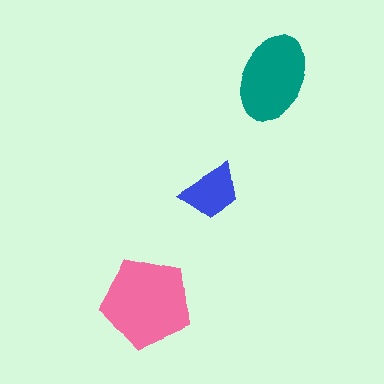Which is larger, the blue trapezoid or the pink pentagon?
The pink pentagon.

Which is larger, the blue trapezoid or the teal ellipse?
The teal ellipse.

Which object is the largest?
The pink pentagon.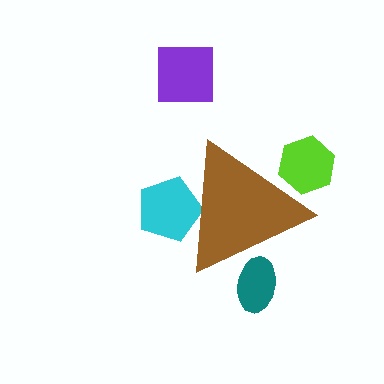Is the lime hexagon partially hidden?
Yes, the lime hexagon is partially hidden behind the brown triangle.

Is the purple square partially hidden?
No, the purple square is fully visible.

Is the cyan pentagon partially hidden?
Yes, the cyan pentagon is partially hidden behind the brown triangle.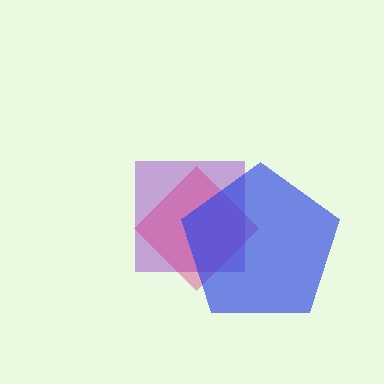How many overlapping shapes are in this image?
There are 3 overlapping shapes in the image.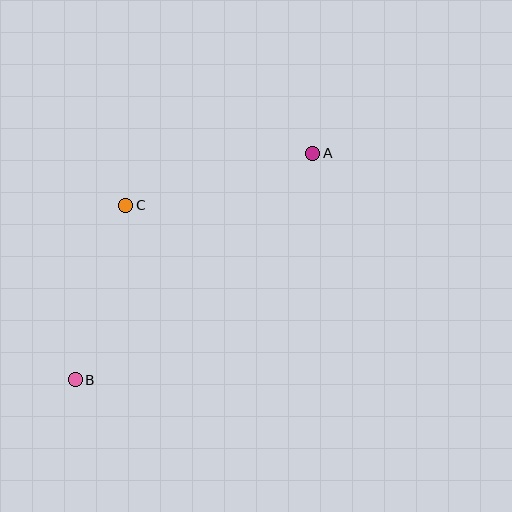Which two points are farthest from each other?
Points A and B are farthest from each other.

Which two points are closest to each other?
Points B and C are closest to each other.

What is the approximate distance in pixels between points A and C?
The distance between A and C is approximately 194 pixels.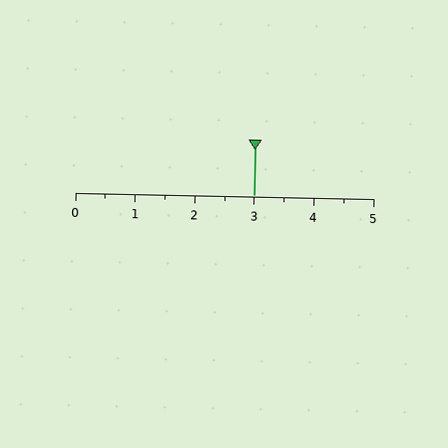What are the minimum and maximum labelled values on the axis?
The axis runs from 0 to 5.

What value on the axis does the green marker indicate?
The marker indicates approximately 3.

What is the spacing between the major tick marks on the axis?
The major ticks are spaced 1 apart.